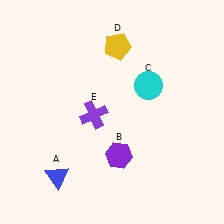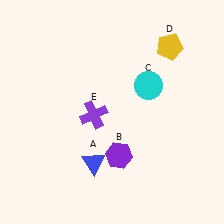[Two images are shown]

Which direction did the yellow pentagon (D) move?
The yellow pentagon (D) moved right.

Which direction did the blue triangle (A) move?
The blue triangle (A) moved right.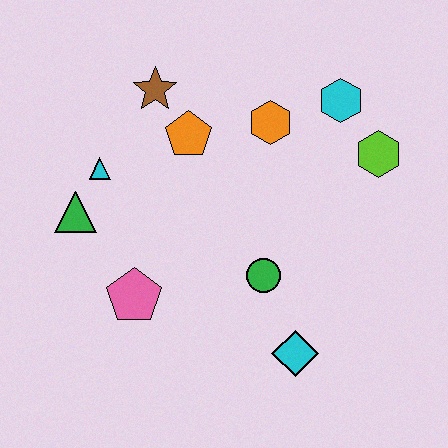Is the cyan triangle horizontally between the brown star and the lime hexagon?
No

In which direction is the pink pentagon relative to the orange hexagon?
The pink pentagon is below the orange hexagon.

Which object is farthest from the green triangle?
The lime hexagon is farthest from the green triangle.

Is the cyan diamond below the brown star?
Yes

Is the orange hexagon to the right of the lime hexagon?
No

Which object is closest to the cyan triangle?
The green triangle is closest to the cyan triangle.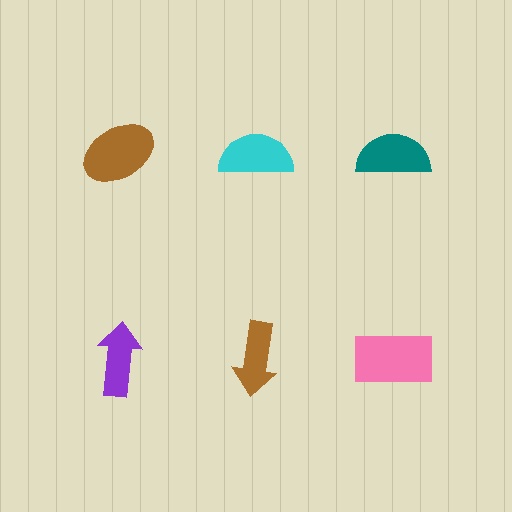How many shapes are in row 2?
3 shapes.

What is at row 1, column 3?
A teal semicircle.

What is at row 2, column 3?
A pink rectangle.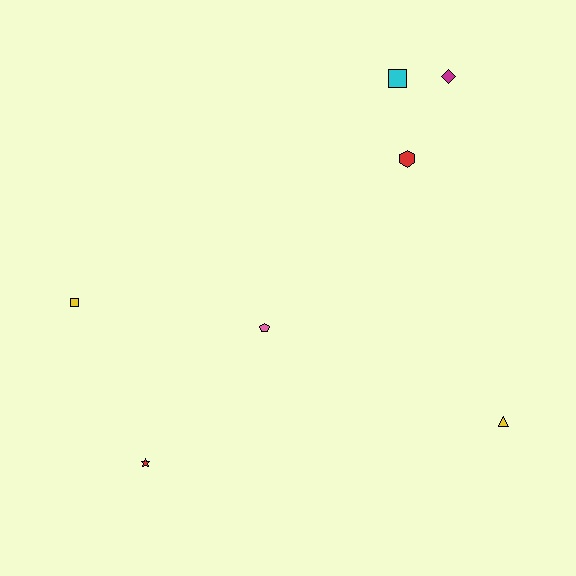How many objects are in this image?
There are 7 objects.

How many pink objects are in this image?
There is 1 pink object.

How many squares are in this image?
There are 2 squares.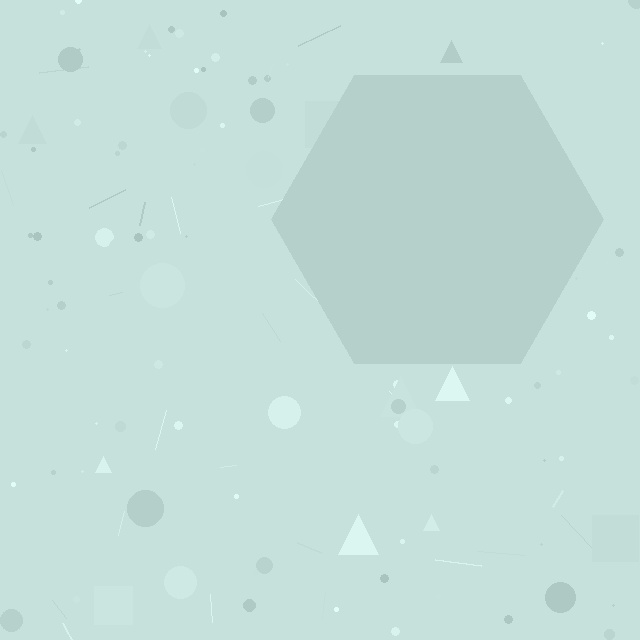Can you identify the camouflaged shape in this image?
The camouflaged shape is a hexagon.